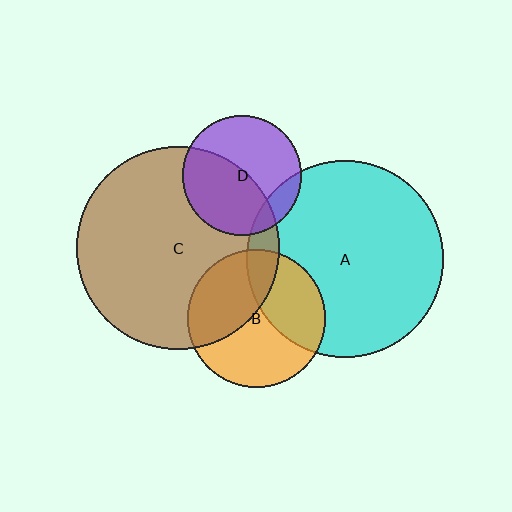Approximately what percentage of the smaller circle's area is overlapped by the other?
Approximately 15%.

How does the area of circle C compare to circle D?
Approximately 2.9 times.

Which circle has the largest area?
Circle C (brown).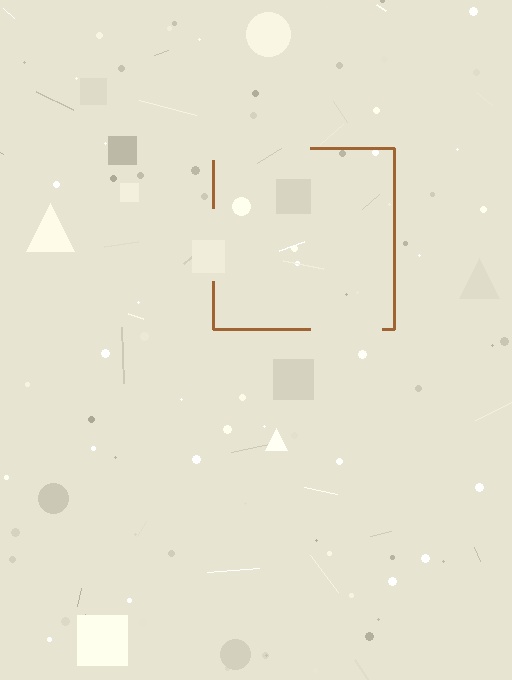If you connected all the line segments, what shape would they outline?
They would outline a square.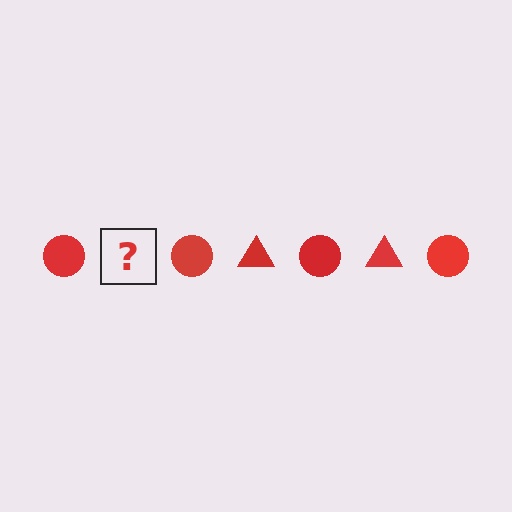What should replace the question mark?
The question mark should be replaced with a red triangle.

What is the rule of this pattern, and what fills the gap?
The rule is that the pattern cycles through circle, triangle shapes in red. The gap should be filled with a red triangle.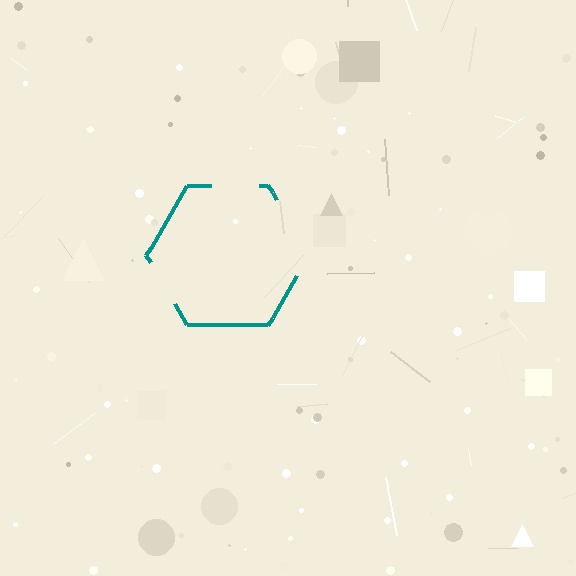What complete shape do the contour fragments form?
The contour fragments form a hexagon.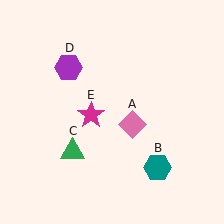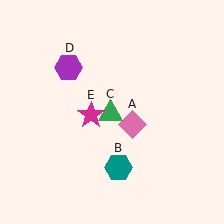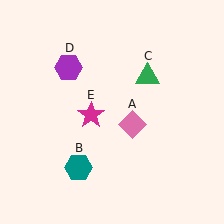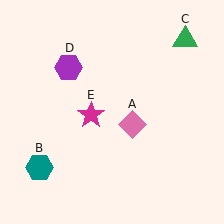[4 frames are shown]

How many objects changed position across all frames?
2 objects changed position: teal hexagon (object B), green triangle (object C).